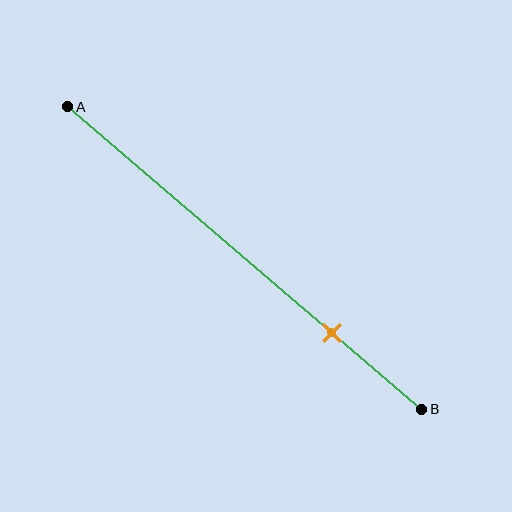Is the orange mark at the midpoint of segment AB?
No, the mark is at about 75% from A, not at the 50% midpoint.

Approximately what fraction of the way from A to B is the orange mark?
The orange mark is approximately 75% of the way from A to B.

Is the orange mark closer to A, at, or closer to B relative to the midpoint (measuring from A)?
The orange mark is closer to point B than the midpoint of segment AB.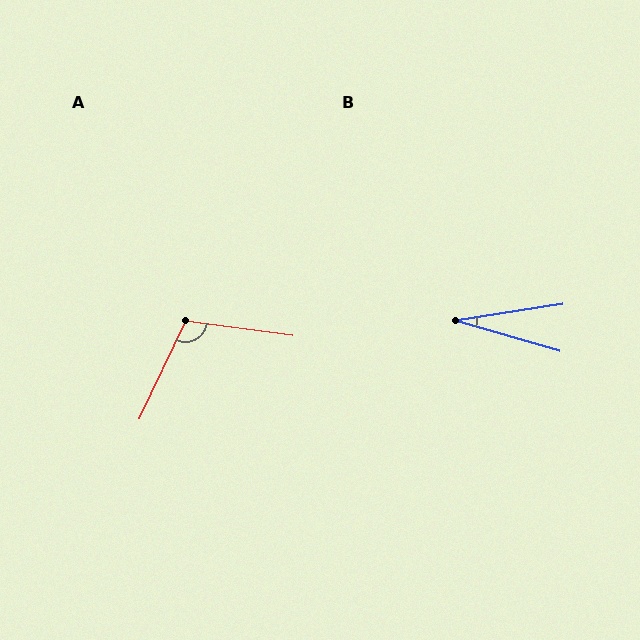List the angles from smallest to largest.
B (25°), A (108°).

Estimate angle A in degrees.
Approximately 108 degrees.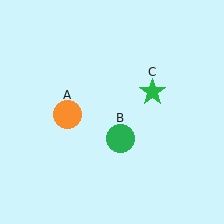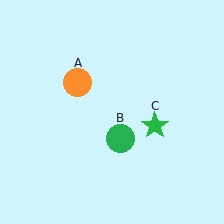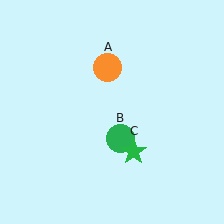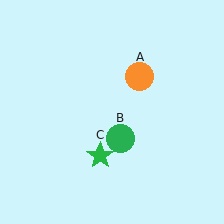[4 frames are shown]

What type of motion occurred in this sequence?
The orange circle (object A), green star (object C) rotated clockwise around the center of the scene.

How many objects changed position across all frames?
2 objects changed position: orange circle (object A), green star (object C).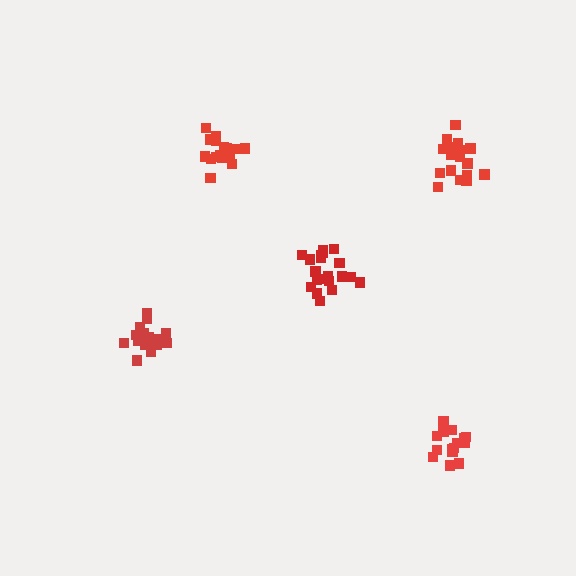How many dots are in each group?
Group 1: 20 dots, Group 2: 15 dots, Group 3: 18 dots, Group 4: 17 dots, Group 5: 19 dots (89 total).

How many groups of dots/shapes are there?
There are 5 groups.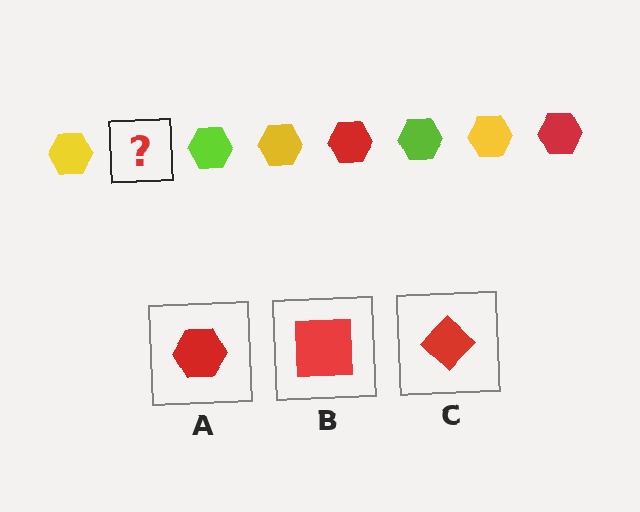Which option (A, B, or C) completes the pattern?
A.